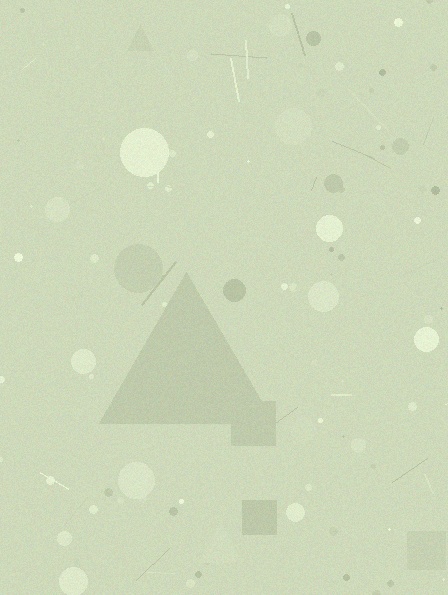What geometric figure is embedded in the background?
A triangle is embedded in the background.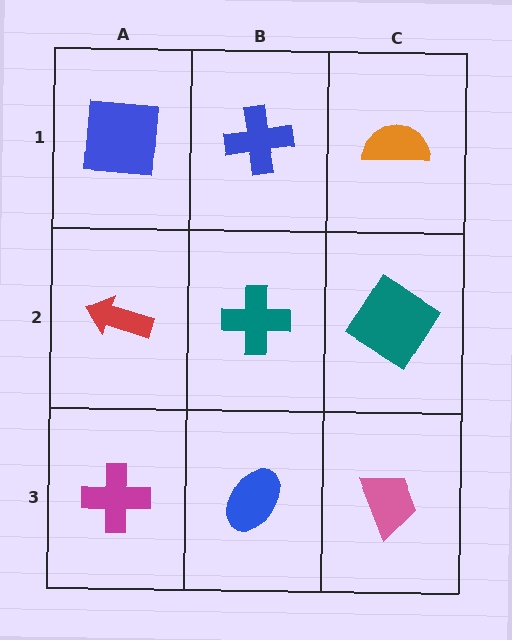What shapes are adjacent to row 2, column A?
A blue square (row 1, column A), a magenta cross (row 3, column A), a teal cross (row 2, column B).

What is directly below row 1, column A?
A red arrow.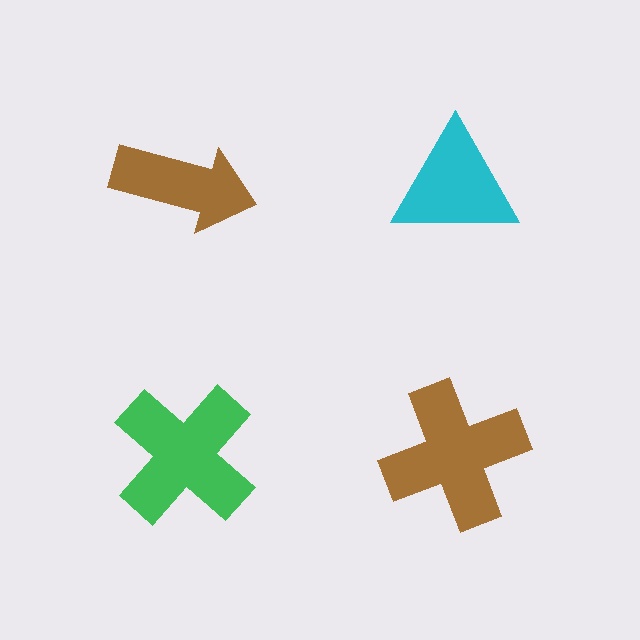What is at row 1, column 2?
A cyan triangle.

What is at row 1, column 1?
A brown arrow.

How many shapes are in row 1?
2 shapes.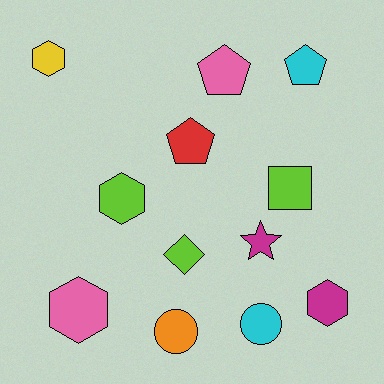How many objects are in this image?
There are 12 objects.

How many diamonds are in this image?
There is 1 diamond.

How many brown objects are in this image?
There are no brown objects.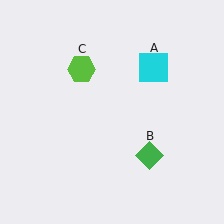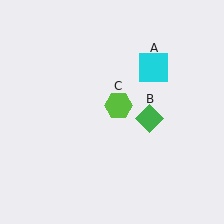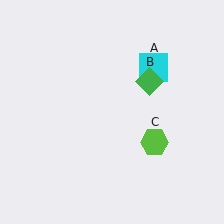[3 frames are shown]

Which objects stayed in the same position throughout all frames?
Cyan square (object A) remained stationary.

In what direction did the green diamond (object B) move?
The green diamond (object B) moved up.